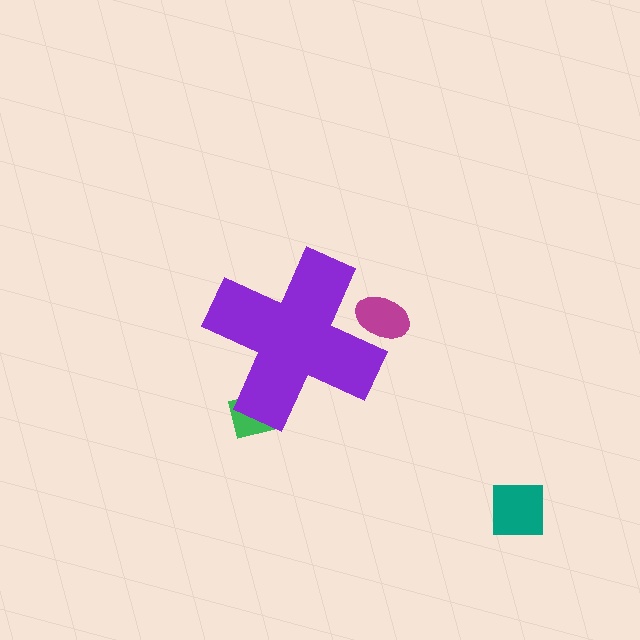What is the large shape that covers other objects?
A purple cross.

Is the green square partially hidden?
Yes, the green square is partially hidden behind the purple cross.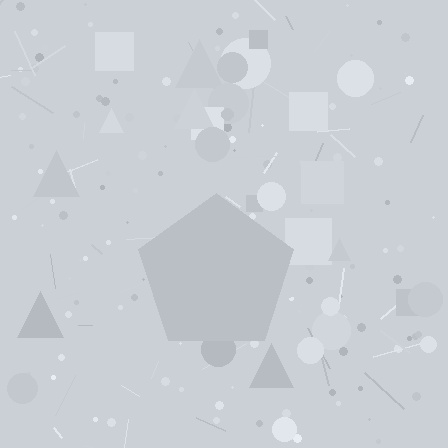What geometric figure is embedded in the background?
A pentagon is embedded in the background.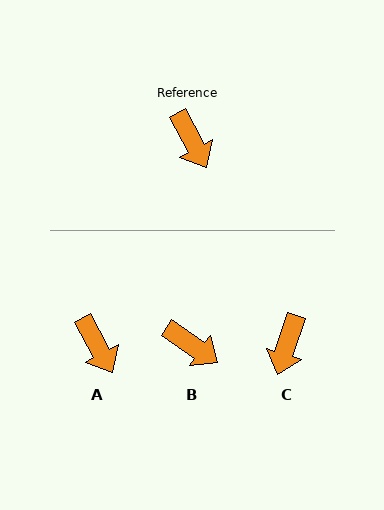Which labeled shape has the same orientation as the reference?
A.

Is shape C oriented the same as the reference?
No, it is off by about 46 degrees.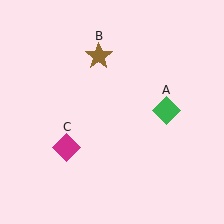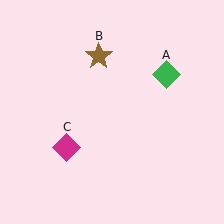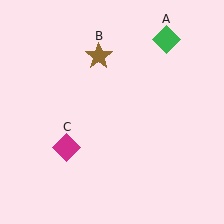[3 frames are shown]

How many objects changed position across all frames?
1 object changed position: green diamond (object A).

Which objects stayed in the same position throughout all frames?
Brown star (object B) and magenta diamond (object C) remained stationary.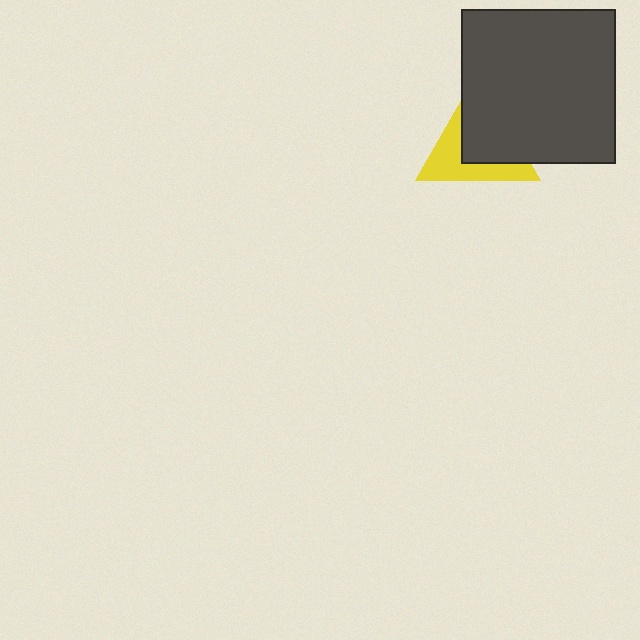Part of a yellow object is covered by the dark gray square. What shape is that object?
It is a triangle.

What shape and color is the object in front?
The object in front is a dark gray square.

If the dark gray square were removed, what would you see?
You would see the complete yellow triangle.